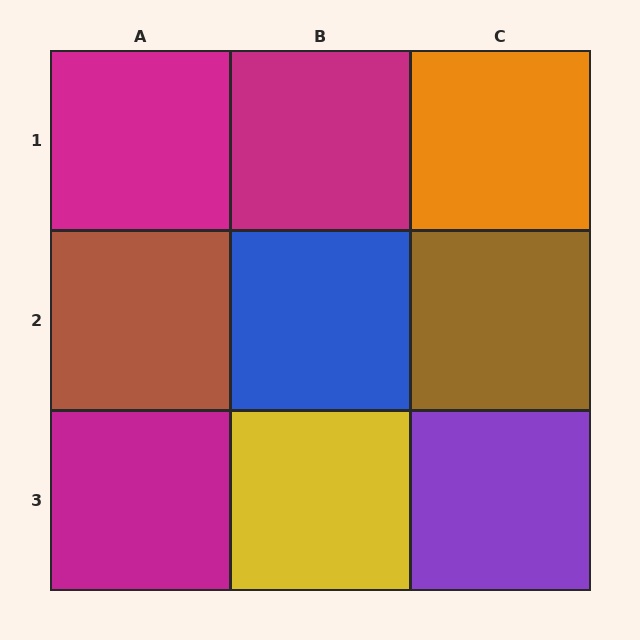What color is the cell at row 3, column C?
Purple.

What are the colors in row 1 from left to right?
Magenta, magenta, orange.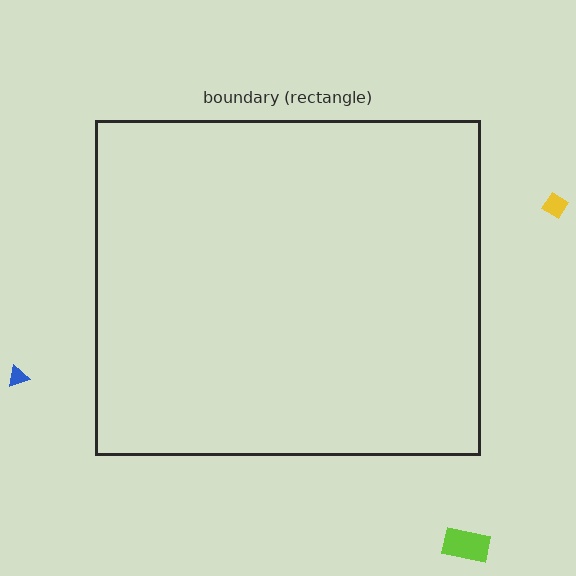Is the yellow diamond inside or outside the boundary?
Outside.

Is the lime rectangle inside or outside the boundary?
Outside.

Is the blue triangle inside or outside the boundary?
Outside.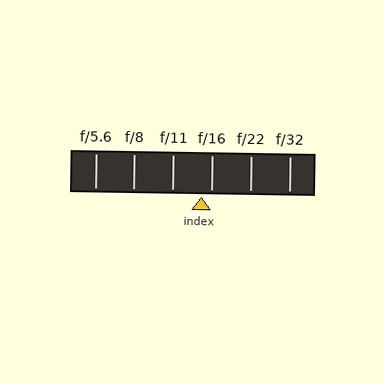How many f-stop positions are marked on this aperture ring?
There are 6 f-stop positions marked.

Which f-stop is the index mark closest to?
The index mark is closest to f/16.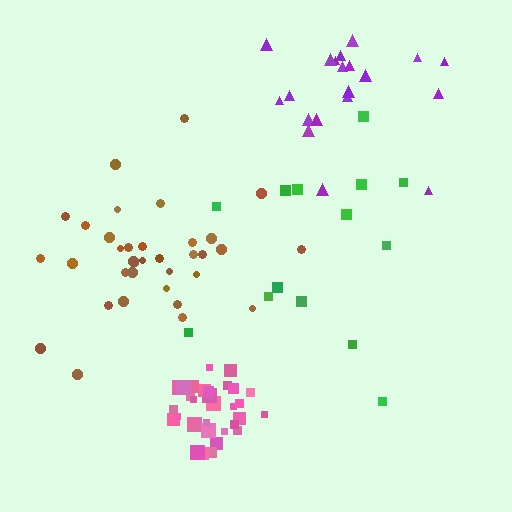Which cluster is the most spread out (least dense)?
Green.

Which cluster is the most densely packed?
Pink.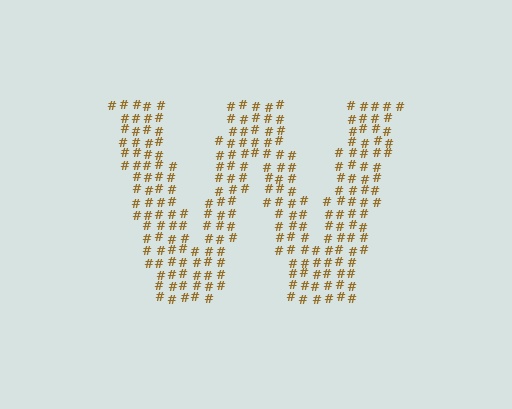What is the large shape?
The large shape is the letter W.